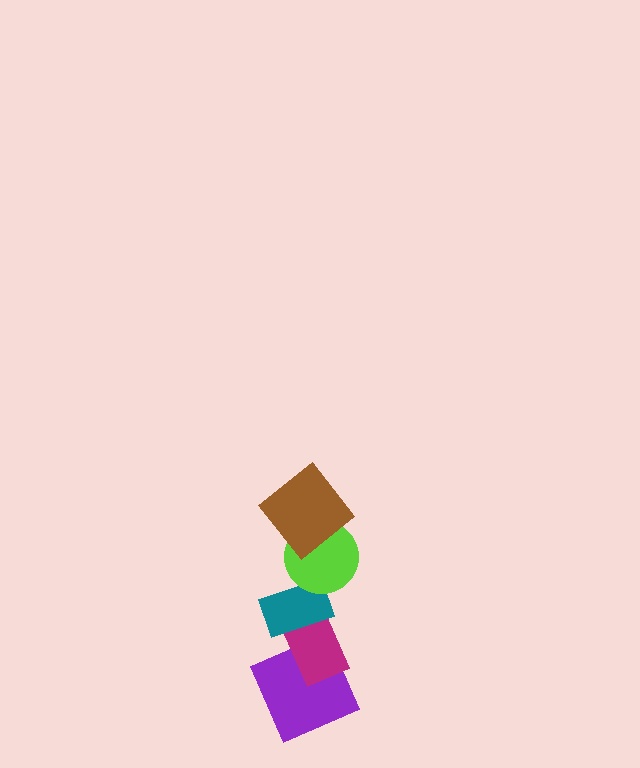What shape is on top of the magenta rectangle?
The teal rectangle is on top of the magenta rectangle.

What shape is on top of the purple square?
The magenta rectangle is on top of the purple square.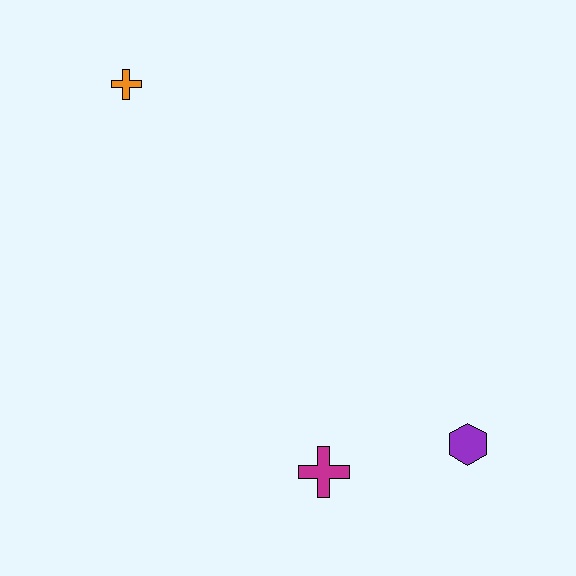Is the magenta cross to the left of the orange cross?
No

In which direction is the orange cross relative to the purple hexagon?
The orange cross is above the purple hexagon.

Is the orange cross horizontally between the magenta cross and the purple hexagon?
No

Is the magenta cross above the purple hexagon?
No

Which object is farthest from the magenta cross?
The orange cross is farthest from the magenta cross.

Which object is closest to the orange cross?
The magenta cross is closest to the orange cross.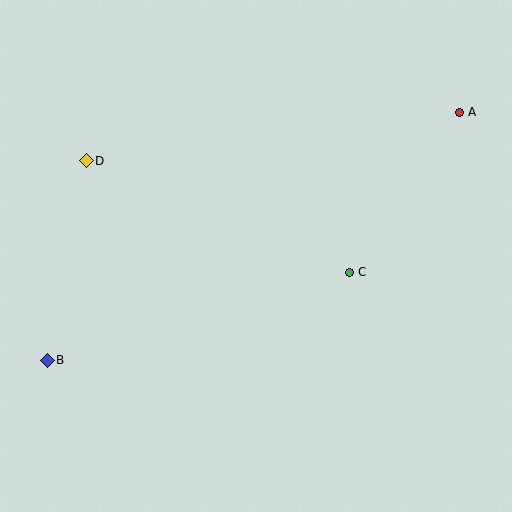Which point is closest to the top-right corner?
Point A is closest to the top-right corner.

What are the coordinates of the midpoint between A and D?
The midpoint between A and D is at (273, 137).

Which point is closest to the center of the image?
Point C at (349, 273) is closest to the center.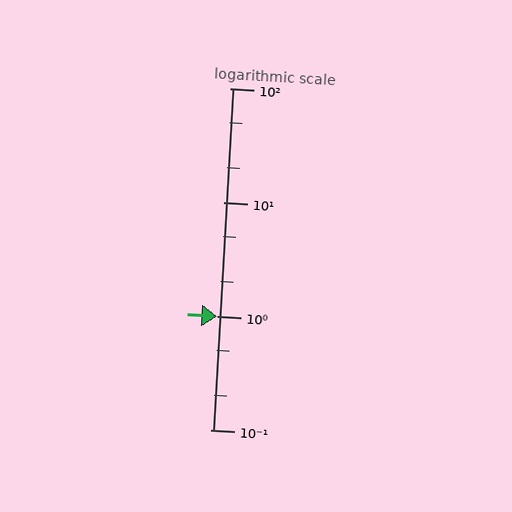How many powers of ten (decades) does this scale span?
The scale spans 3 decades, from 0.1 to 100.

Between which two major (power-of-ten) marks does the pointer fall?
The pointer is between 1 and 10.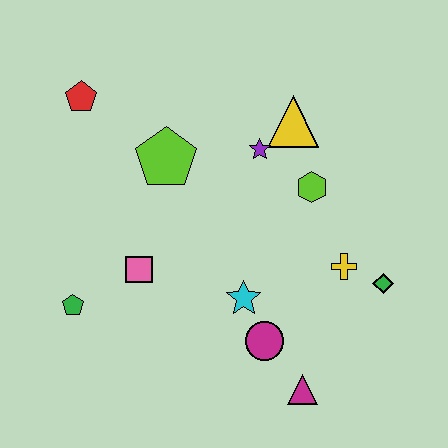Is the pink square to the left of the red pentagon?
No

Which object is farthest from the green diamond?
The red pentagon is farthest from the green diamond.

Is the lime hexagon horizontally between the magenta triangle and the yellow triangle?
No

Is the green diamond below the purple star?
Yes